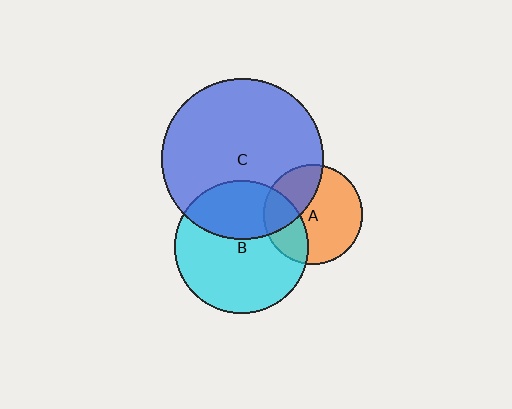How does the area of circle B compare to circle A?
Approximately 1.8 times.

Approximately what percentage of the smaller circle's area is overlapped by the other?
Approximately 35%.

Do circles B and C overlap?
Yes.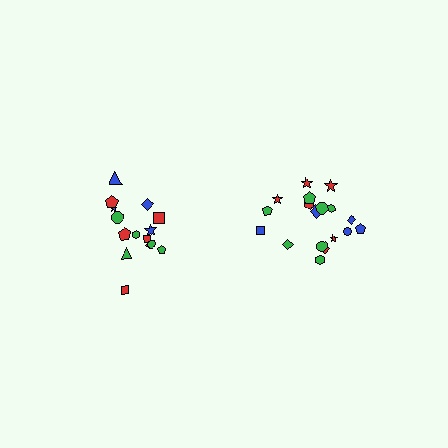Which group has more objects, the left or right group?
The right group.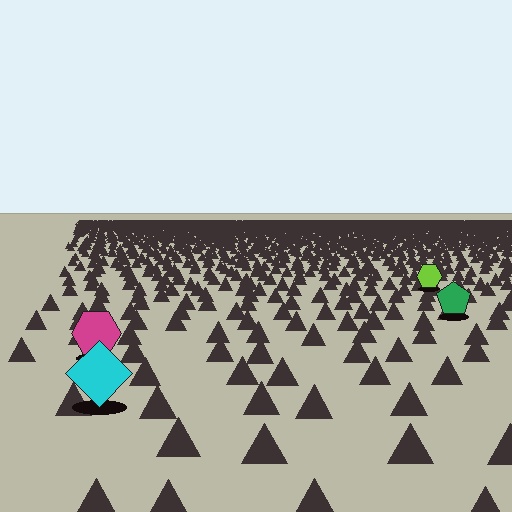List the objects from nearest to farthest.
From nearest to farthest: the cyan diamond, the magenta hexagon, the green pentagon, the lime hexagon.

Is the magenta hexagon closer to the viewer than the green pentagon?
Yes. The magenta hexagon is closer — you can tell from the texture gradient: the ground texture is coarser near it.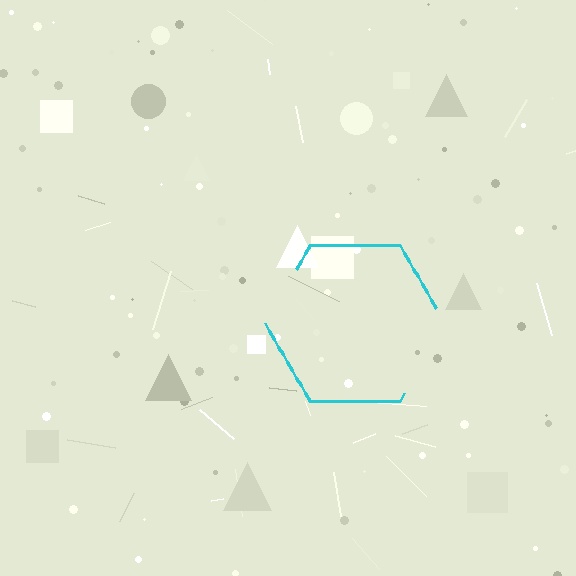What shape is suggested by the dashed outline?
The dashed outline suggests a hexagon.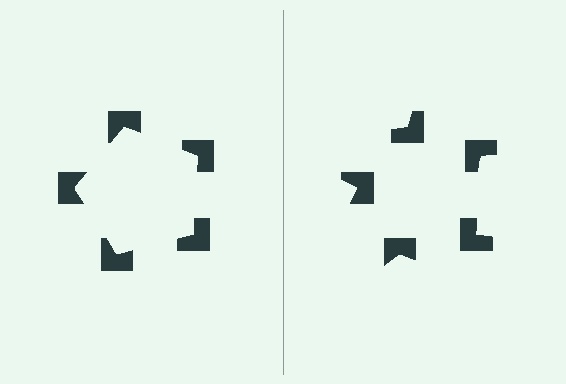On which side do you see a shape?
An illusory pentagon appears on the left side. On the right side the wedge cuts are rotated, so no coherent shape forms.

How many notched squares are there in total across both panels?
10 — 5 on each side.